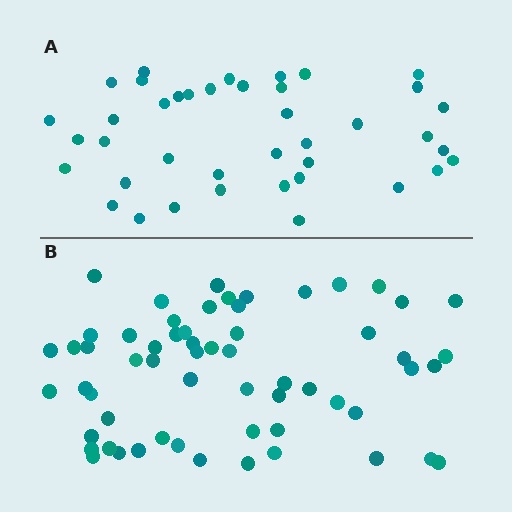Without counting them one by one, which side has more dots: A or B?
Region B (the bottom region) has more dots.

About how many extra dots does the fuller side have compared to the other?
Region B has approximately 20 more dots than region A.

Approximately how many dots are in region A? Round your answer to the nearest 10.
About 40 dots.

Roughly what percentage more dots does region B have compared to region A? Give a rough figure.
About 50% more.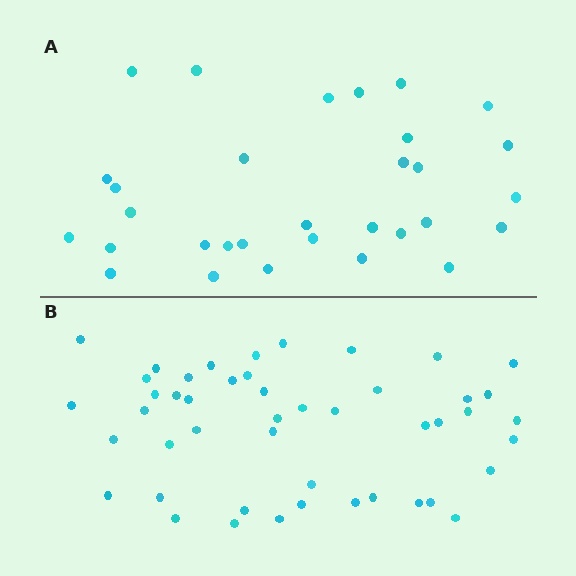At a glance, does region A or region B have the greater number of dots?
Region B (the bottom region) has more dots.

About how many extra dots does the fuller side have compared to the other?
Region B has approximately 15 more dots than region A.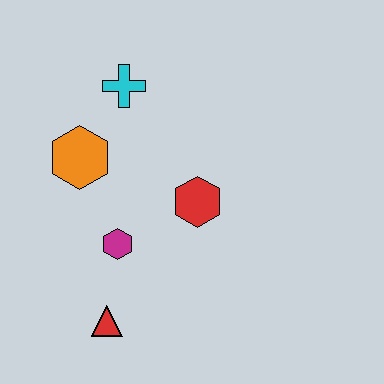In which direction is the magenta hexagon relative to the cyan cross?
The magenta hexagon is below the cyan cross.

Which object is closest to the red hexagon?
The magenta hexagon is closest to the red hexagon.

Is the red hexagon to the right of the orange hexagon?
Yes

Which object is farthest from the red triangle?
The cyan cross is farthest from the red triangle.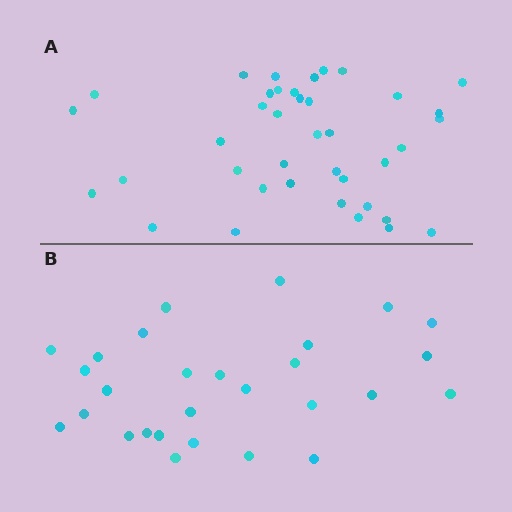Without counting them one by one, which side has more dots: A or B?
Region A (the top region) has more dots.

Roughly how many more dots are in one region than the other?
Region A has roughly 12 or so more dots than region B.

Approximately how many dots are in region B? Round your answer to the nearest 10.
About 30 dots. (The exact count is 28, which rounds to 30.)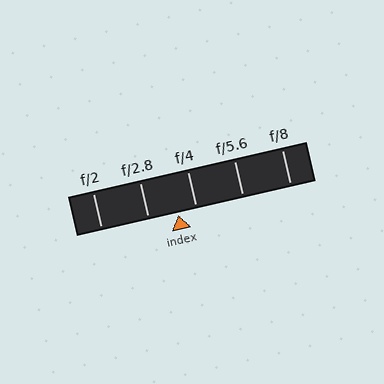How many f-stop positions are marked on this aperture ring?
There are 5 f-stop positions marked.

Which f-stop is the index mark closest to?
The index mark is closest to f/4.